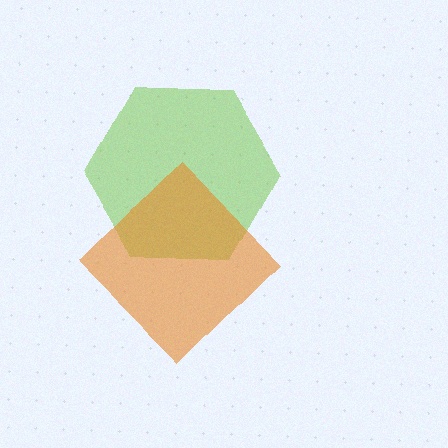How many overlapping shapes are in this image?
There are 2 overlapping shapes in the image.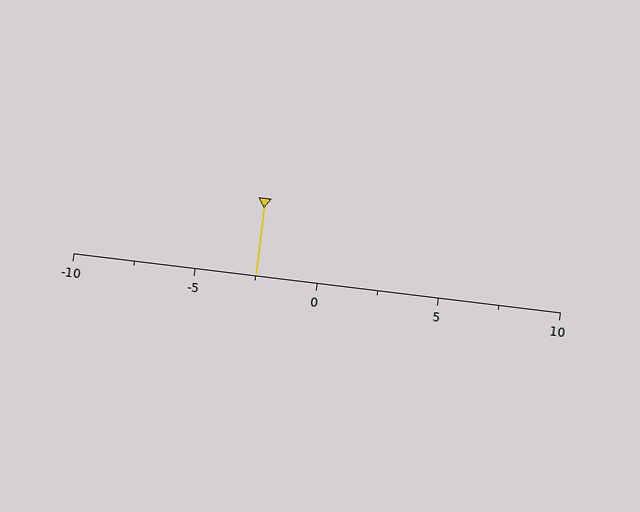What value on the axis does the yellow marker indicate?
The marker indicates approximately -2.5.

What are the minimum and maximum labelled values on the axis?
The axis runs from -10 to 10.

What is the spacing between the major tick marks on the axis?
The major ticks are spaced 5 apart.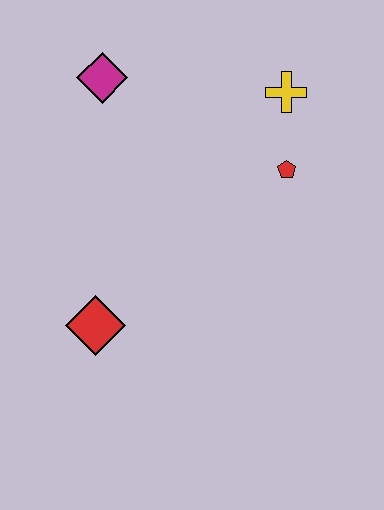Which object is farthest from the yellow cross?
The red diamond is farthest from the yellow cross.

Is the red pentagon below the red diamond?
No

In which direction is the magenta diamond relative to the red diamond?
The magenta diamond is above the red diamond.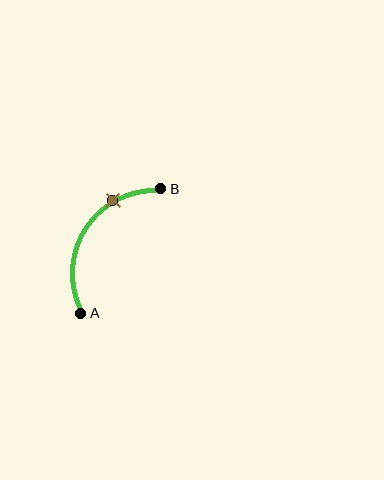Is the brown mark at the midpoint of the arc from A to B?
No. The brown mark lies on the arc but is closer to endpoint B. The arc midpoint would be at the point on the curve equidistant along the arc from both A and B.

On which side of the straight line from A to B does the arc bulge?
The arc bulges to the left of the straight line connecting A and B.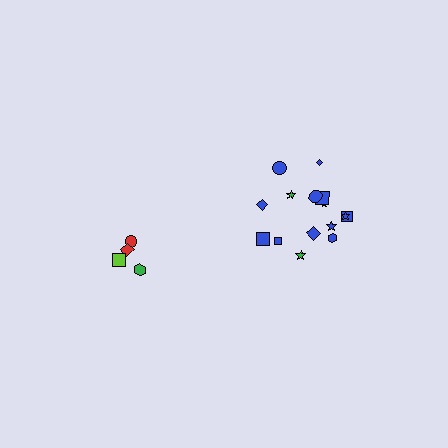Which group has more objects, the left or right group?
The right group.